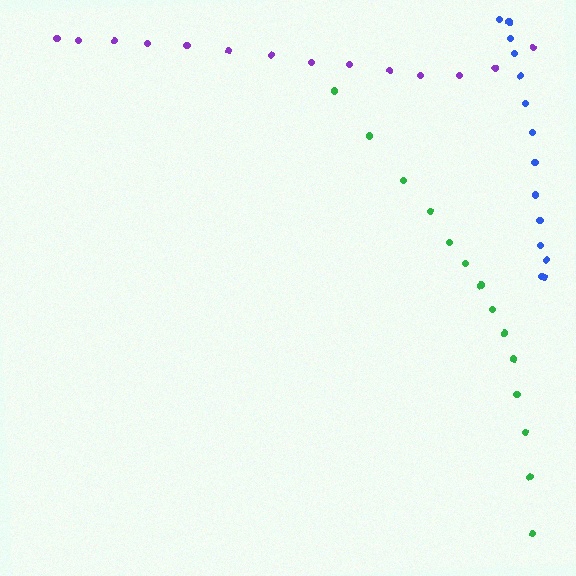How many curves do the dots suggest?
There are 3 distinct paths.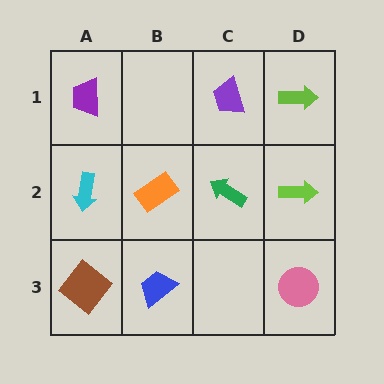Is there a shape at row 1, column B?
No, that cell is empty.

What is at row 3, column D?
A pink circle.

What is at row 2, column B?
An orange rectangle.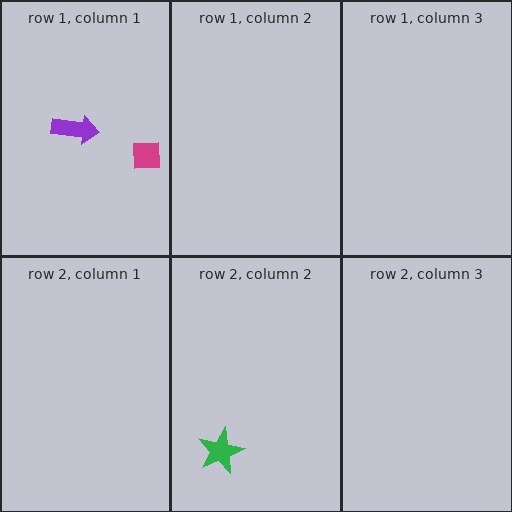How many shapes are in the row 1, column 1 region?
2.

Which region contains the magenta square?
The row 1, column 1 region.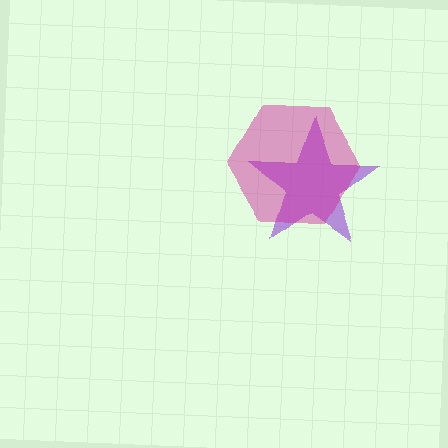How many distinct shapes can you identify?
There are 2 distinct shapes: a purple star, a magenta hexagon.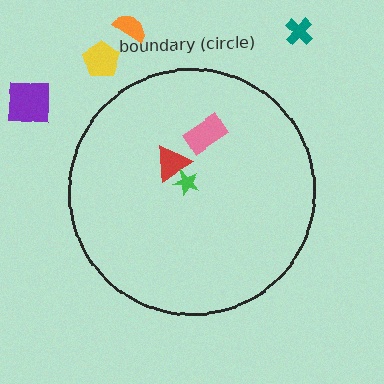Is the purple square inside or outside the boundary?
Outside.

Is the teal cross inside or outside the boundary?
Outside.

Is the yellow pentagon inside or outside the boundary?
Outside.